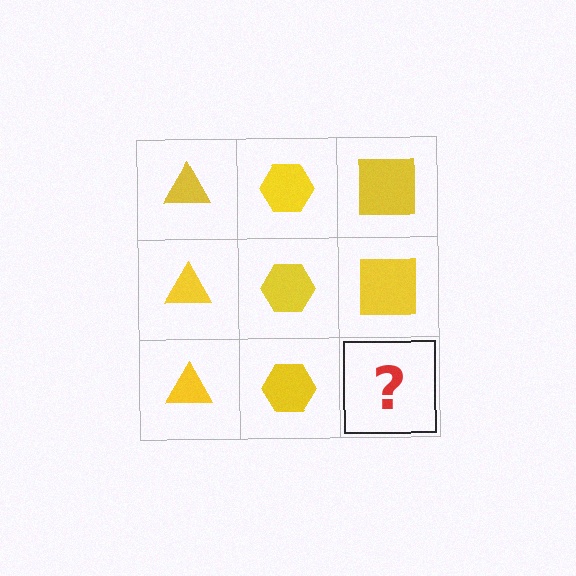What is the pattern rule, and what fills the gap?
The rule is that each column has a consistent shape. The gap should be filled with a yellow square.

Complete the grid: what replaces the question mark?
The question mark should be replaced with a yellow square.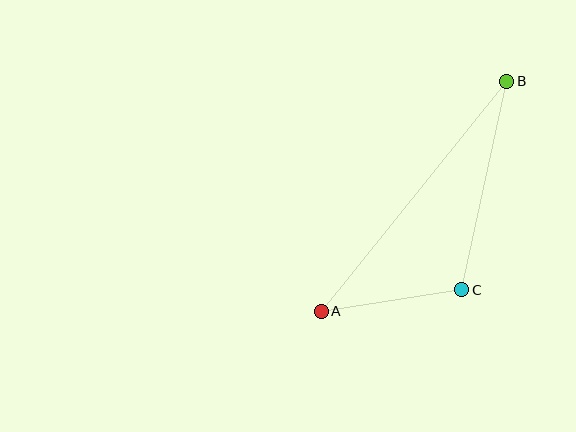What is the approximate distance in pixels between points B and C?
The distance between B and C is approximately 213 pixels.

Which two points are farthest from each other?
Points A and B are farthest from each other.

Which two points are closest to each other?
Points A and C are closest to each other.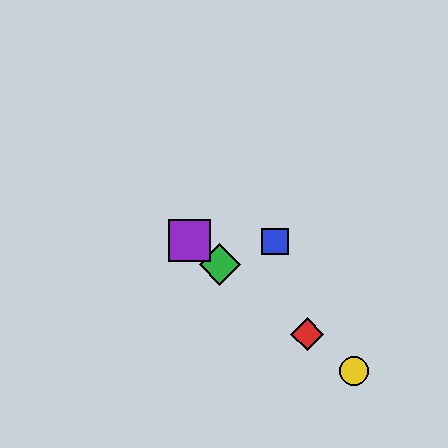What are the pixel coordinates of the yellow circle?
The yellow circle is at (354, 371).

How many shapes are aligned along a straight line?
4 shapes (the red diamond, the green diamond, the yellow circle, the purple square) are aligned along a straight line.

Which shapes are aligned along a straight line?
The red diamond, the green diamond, the yellow circle, the purple square are aligned along a straight line.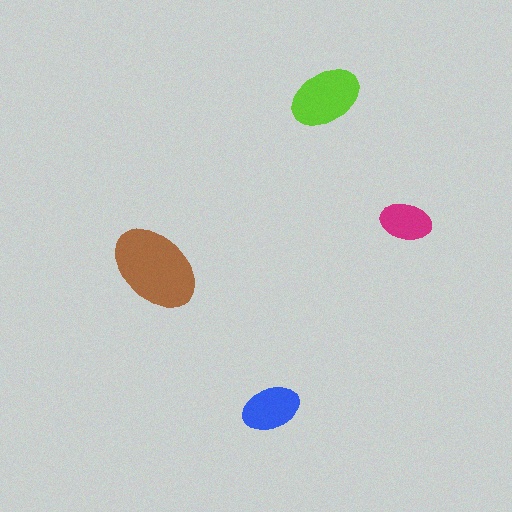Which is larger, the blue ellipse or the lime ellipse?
The lime one.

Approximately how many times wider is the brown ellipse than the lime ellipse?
About 1.5 times wider.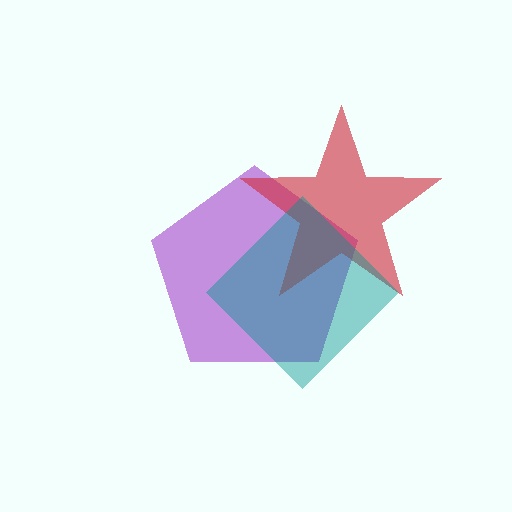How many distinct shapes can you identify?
There are 3 distinct shapes: a purple pentagon, a red star, a teal diamond.